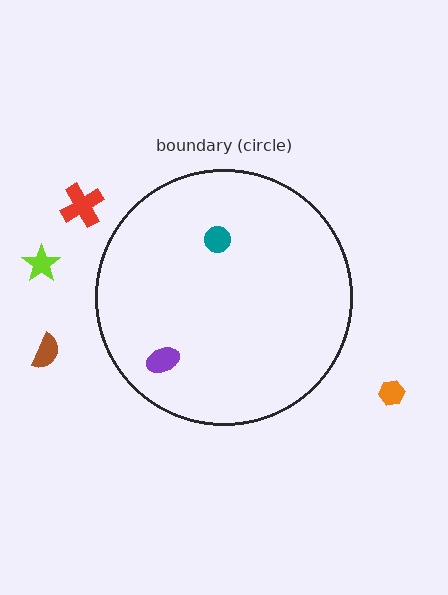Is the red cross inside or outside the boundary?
Outside.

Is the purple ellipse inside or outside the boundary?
Inside.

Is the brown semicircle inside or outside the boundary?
Outside.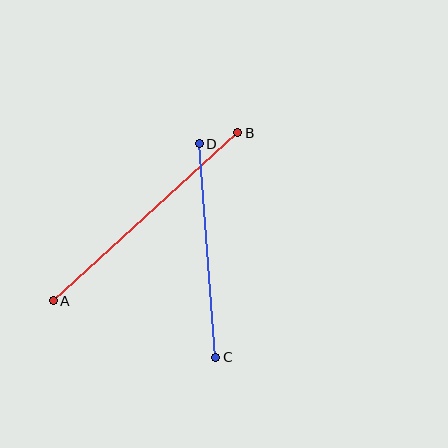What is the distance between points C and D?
The distance is approximately 214 pixels.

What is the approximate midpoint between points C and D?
The midpoint is at approximately (208, 250) pixels.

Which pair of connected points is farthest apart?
Points A and B are farthest apart.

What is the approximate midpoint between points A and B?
The midpoint is at approximately (145, 217) pixels.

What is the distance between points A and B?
The distance is approximately 250 pixels.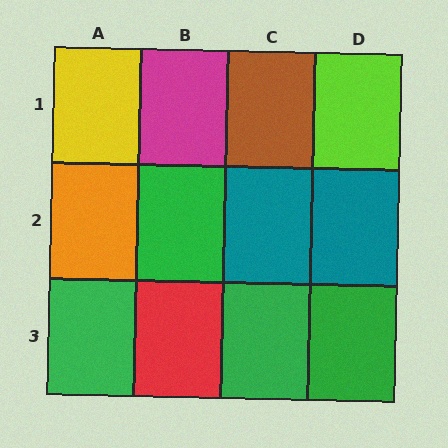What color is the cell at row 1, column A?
Yellow.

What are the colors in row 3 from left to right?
Green, red, green, green.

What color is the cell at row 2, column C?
Teal.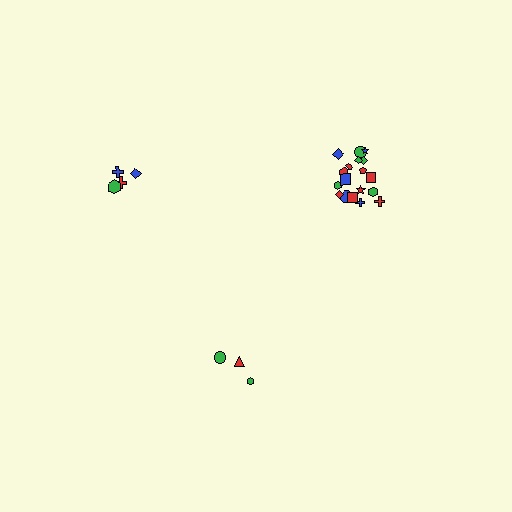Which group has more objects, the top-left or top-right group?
The top-right group.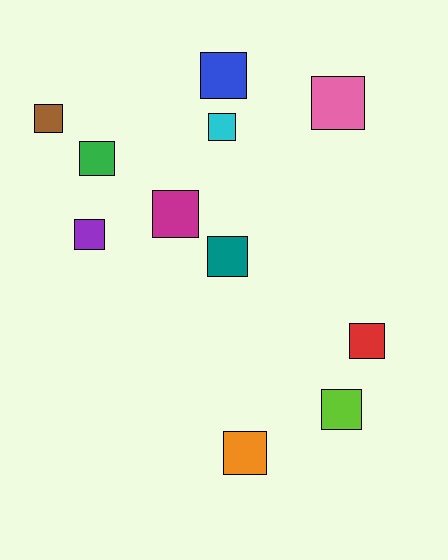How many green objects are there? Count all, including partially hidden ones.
There is 1 green object.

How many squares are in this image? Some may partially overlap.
There are 11 squares.